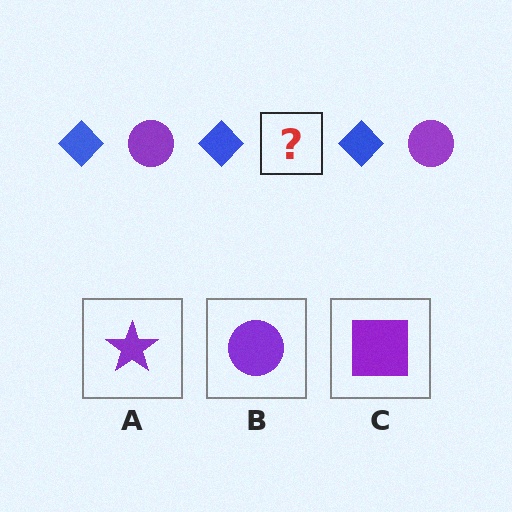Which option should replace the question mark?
Option B.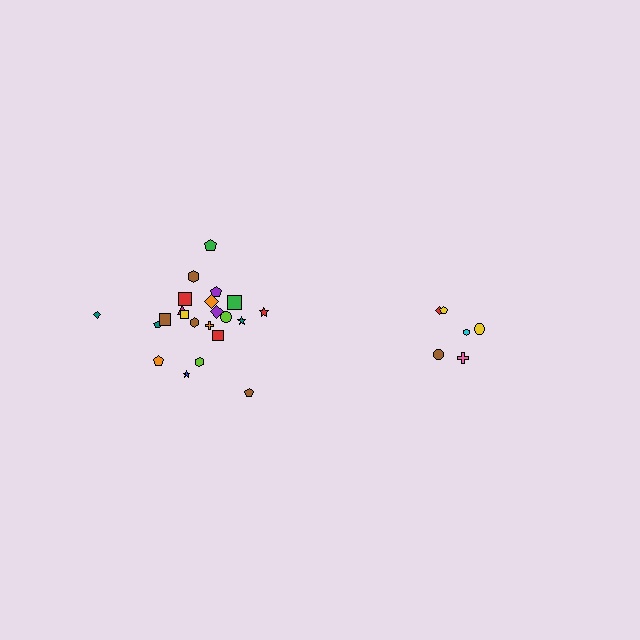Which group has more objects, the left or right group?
The left group.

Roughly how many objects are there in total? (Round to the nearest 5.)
Roughly 30 objects in total.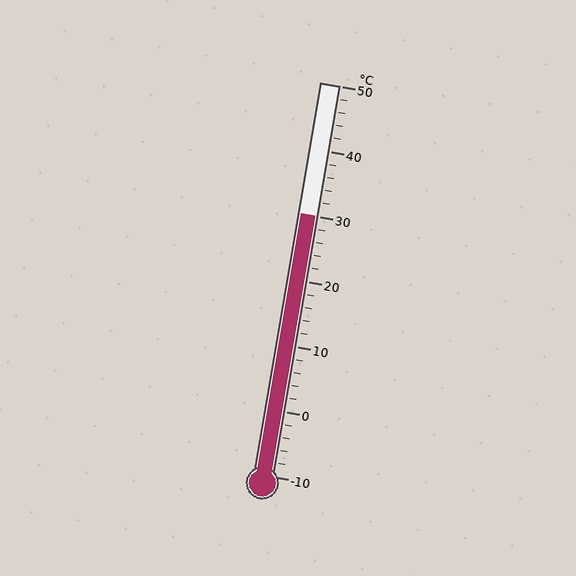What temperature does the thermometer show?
The thermometer shows approximately 30°C.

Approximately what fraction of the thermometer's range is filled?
The thermometer is filled to approximately 65% of its range.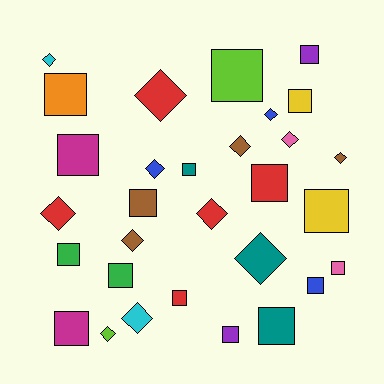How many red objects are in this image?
There are 5 red objects.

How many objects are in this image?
There are 30 objects.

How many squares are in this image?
There are 17 squares.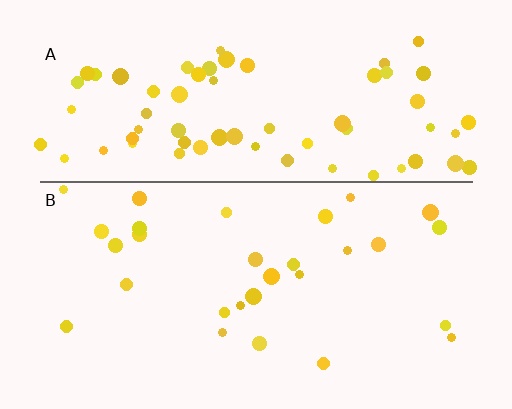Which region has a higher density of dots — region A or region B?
A (the top).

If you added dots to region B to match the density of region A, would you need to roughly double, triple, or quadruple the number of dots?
Approximately double.